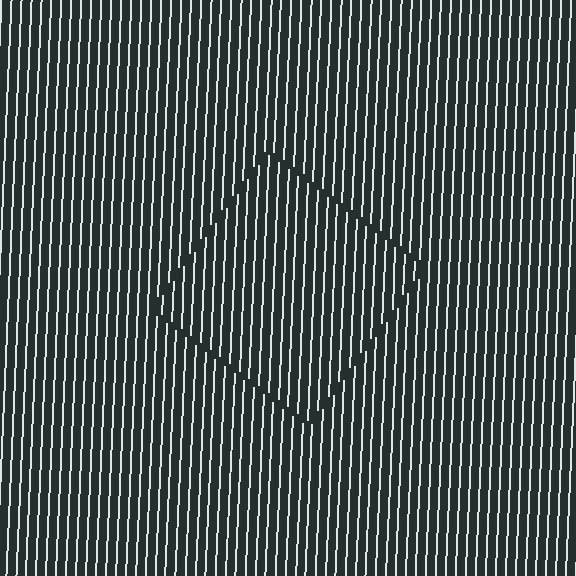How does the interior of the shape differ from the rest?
The interior of the shape contains the same grating, shifted by half a period — the contour is defined by the phase discontinuity where line-ends from the inner and outer gratings abut.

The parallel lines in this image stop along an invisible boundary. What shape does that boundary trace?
An illusory square. The interior of the shape contains the same grating, shifted by half a period — the contour is defined by the phase discontinuity where line-ends from the inner and outer gratings abut.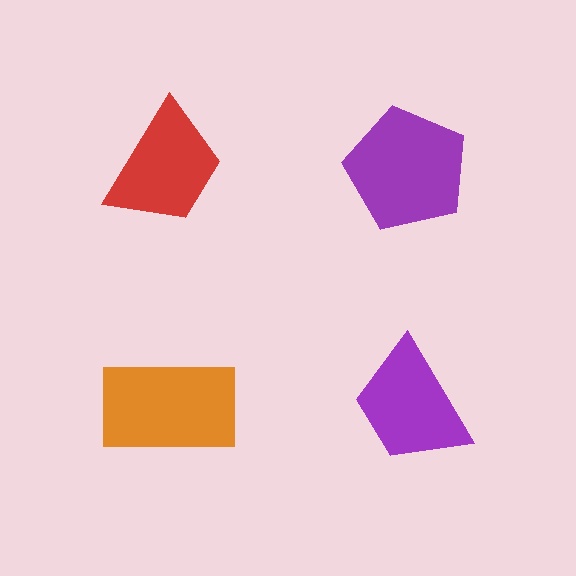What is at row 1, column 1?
A red trapezoid.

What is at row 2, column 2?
A purple trapezoid.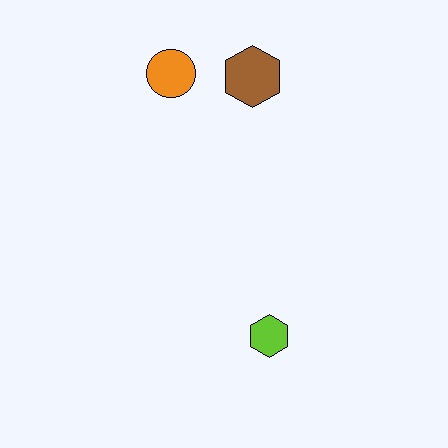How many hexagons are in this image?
There are 2 hexagons.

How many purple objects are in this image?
There are no purple objects.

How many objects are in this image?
There are 3 objects.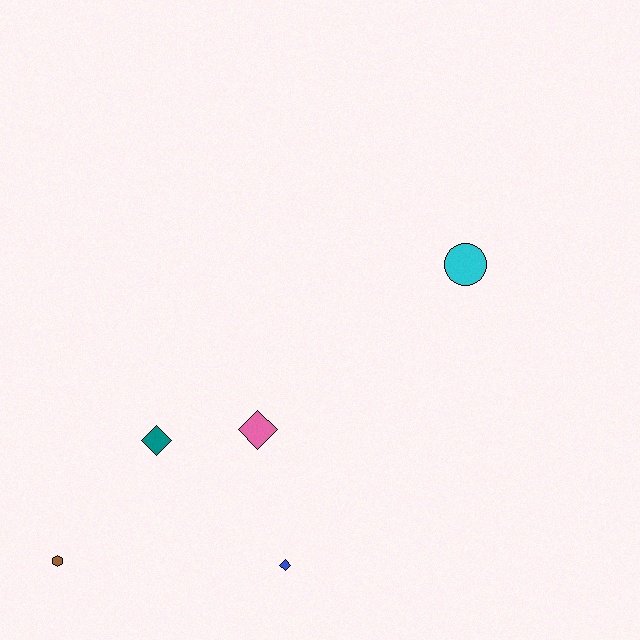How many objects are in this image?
There are 5 objects.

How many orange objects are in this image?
There are no orange objects.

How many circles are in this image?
There is 1 circle.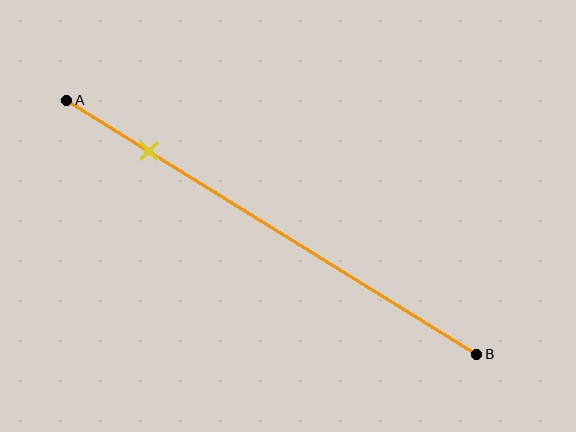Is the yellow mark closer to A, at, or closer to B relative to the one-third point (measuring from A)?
The yellow mark is closer to point A than the one-third point of segment AB.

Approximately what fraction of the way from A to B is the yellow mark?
The yellow mark is approximately 20% of the way from A to B.